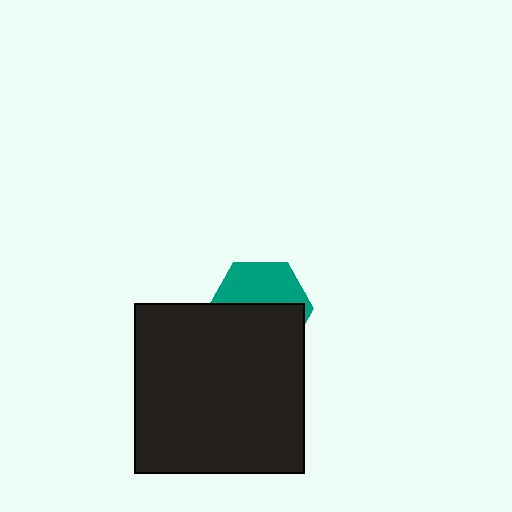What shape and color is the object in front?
The object in front is a black square.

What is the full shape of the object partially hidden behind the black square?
The partially hidden object is a teal hexagon.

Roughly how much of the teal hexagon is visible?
A small part of it is visible (roughly 44%).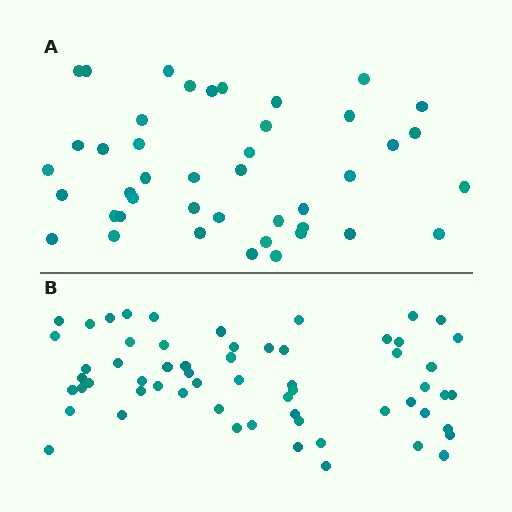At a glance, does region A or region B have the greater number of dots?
Region B (the bottom region) has more dots.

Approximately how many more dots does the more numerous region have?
Region B has approximately 15 more dots than region A.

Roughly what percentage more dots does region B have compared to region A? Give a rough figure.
About 40% more.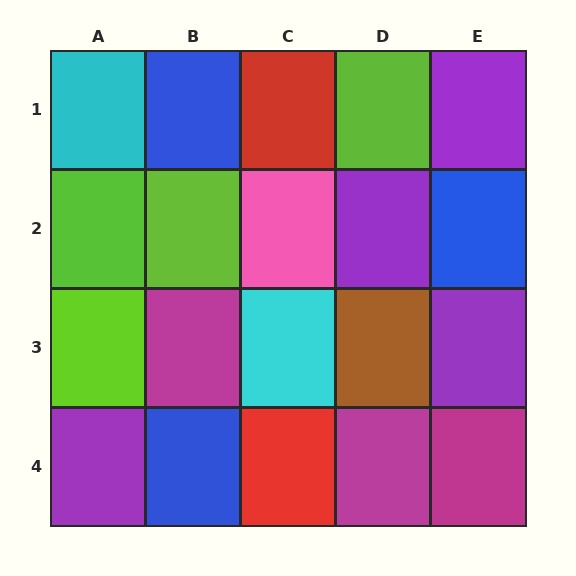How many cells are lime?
4 cells are lime.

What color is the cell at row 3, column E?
Purple.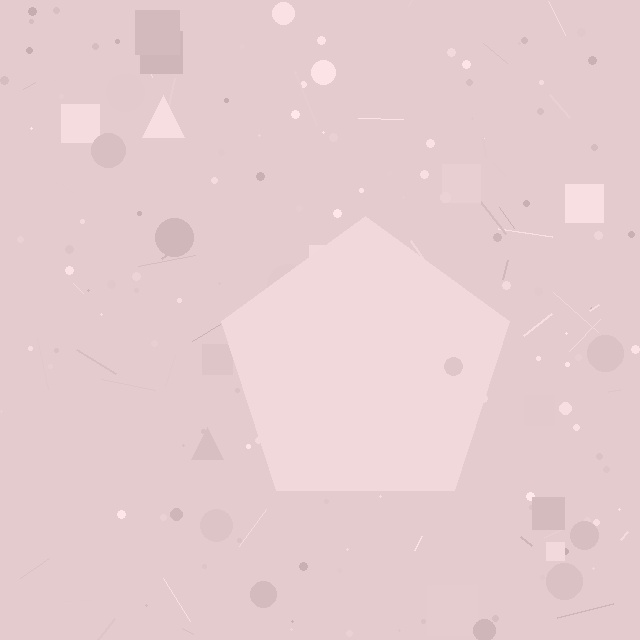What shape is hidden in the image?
A pentagon is hidden in the image.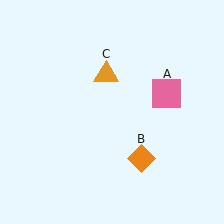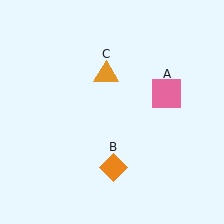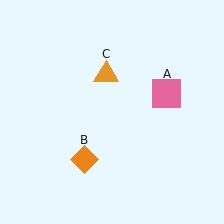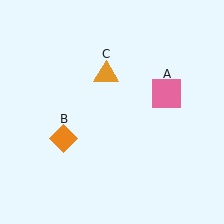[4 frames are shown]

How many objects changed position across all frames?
1 object changed position: orange diamond (object B).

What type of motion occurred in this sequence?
The orange diamond (object B) rotated clockwise around the center of the scene.